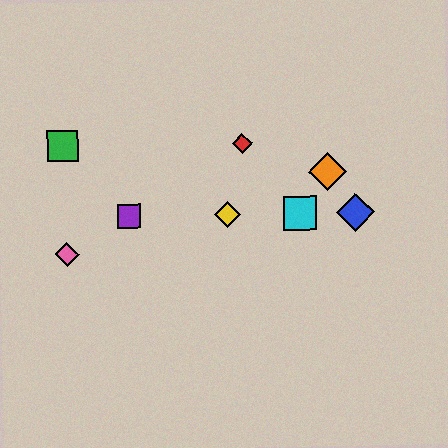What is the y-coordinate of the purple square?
The purple square is at y≈216.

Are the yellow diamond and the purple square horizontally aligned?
Yes, both are at y≈214.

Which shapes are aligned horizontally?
The blue diamond, the yellow diamond, the purple square, the cyan square are aligned horizontally.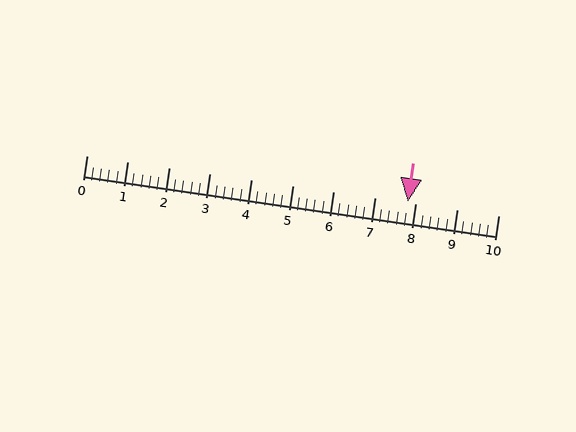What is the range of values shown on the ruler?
The ruler shows values from 0 to 10.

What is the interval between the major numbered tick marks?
The major tick marks are spaced 1 units apart.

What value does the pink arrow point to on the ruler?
The pink arrow points to approximately 7.8.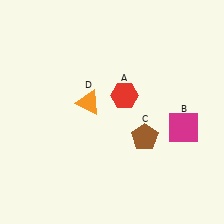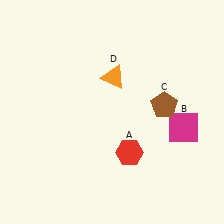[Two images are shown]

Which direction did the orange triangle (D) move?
The orange triangle (D) moved up.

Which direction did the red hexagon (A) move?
The red hexagon (A) moved down.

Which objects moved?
The objects that moved are: the red hexagon (A), the brown pentagon (C), the orange triangle (D).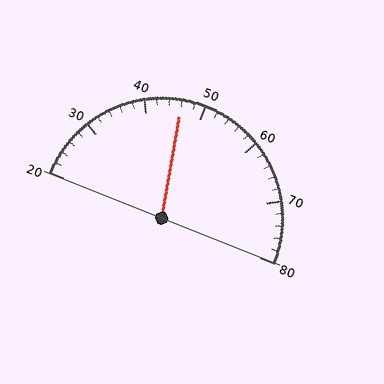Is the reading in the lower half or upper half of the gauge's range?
The reading is in the lower half of the range (20 to 80).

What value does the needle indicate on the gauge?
The needle indicates approximately 46.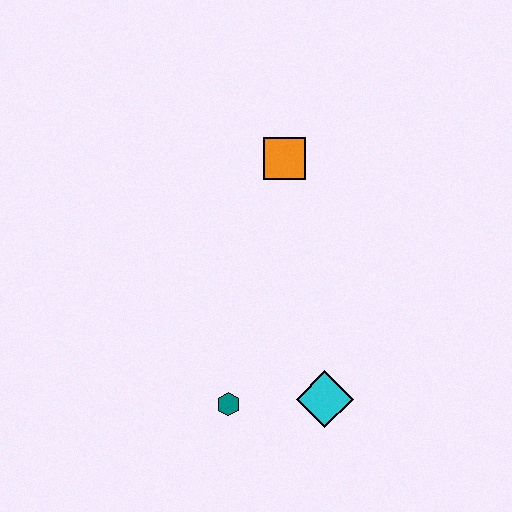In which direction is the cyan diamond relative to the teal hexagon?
The cyan diamond is to the right of the teal hexagon.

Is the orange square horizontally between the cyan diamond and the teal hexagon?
Yes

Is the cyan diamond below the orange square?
Yes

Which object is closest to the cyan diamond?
The teal hexagon is closest to the cyan diamond.